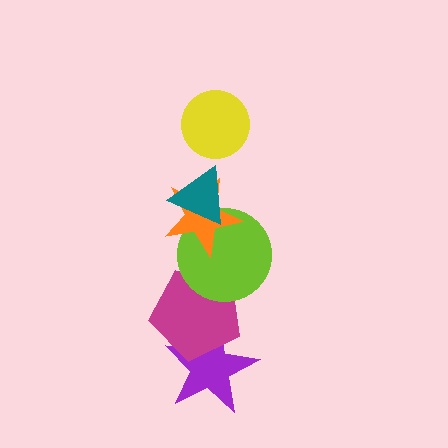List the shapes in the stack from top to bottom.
From top to bottom: the yellow circle, the teal triangle, the orange star, the lime circle, the magenta pentagon, the purple star.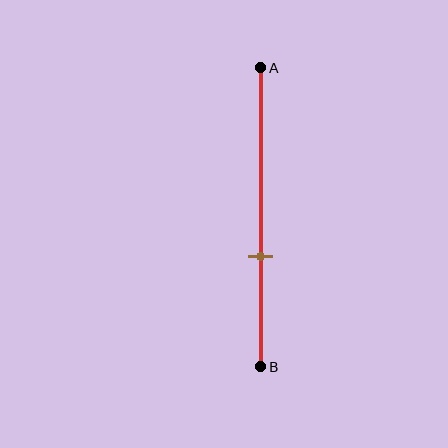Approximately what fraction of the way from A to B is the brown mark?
The brown mark is approximately 65% of the way from A to B.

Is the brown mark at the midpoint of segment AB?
No, the mark is at about 65% from A, not at the 50% midpoint.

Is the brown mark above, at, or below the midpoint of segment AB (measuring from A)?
The brown mark is below the midpoint of segment AB.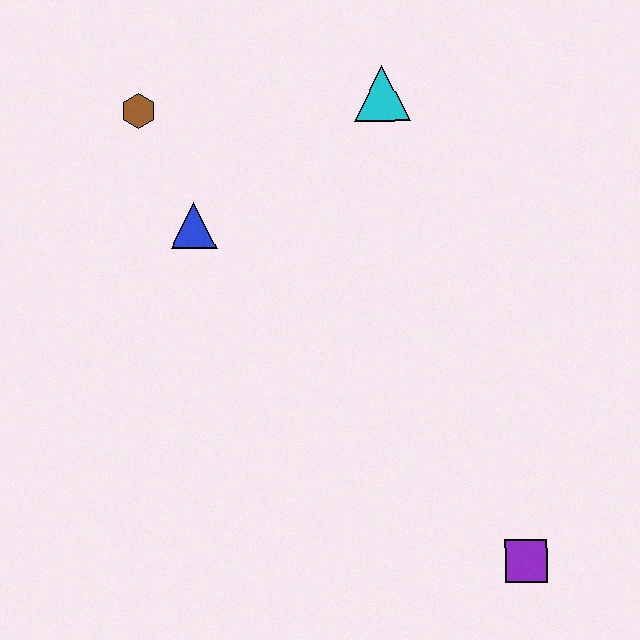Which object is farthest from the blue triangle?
The purple square is farthest from the blue triangle.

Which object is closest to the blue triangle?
The brown hexagon is closest to the blue triangle.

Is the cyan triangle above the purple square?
Yes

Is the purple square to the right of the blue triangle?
Yes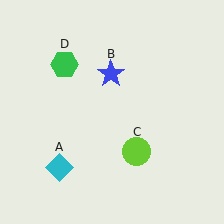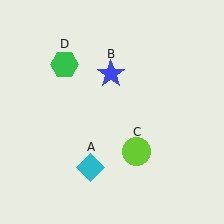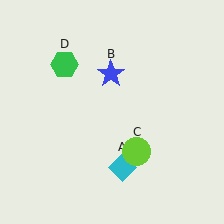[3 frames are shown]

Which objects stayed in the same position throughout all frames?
Blue star (object B) and lime circle (object C) and green hexagon (object D) remained stationary.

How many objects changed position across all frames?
1 object changed position: cyan diamond (object A).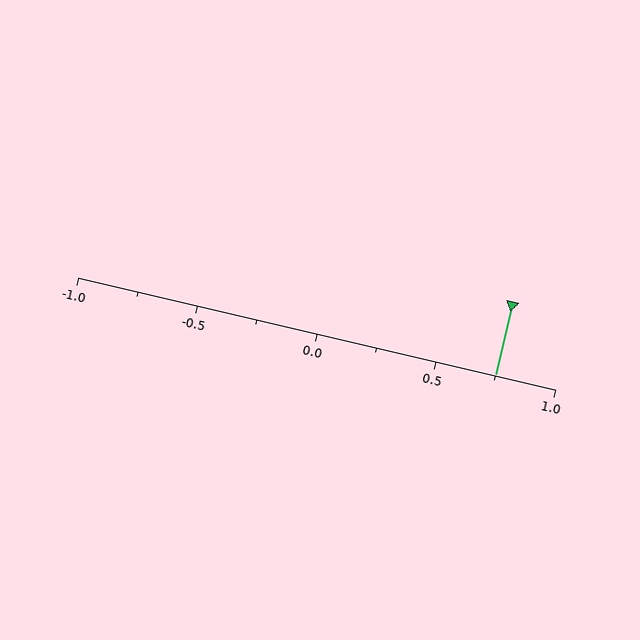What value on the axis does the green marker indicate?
The marker indicates approximately 0.75.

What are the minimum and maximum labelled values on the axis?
The axis runs from -1.0 to 1.0.